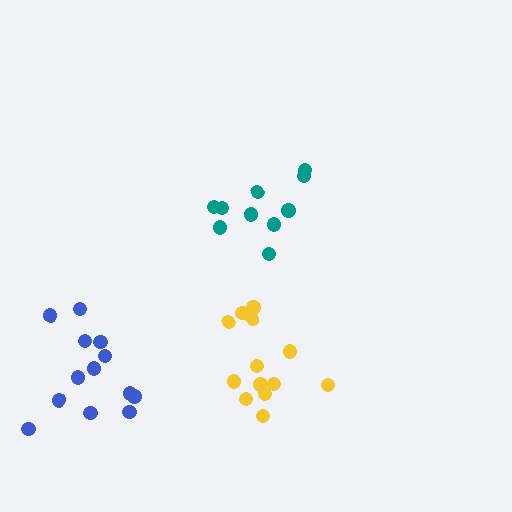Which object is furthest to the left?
The blue cluster is leftmost.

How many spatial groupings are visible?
There are 3 spatial groupings.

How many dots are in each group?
Group 1: 13 dots, Group 2: 10 dots, Group 3: 13 dots (36 total).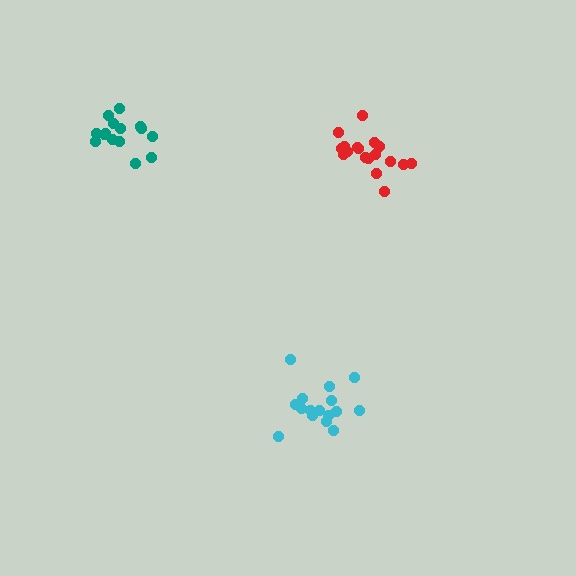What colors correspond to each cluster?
The clusters are colored: cyan, red, teal.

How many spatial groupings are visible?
There are 3 spatial groupings.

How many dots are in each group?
Group 1: 16 dots, Group 2: 18 dots, Group 3: 15 dots (49 total).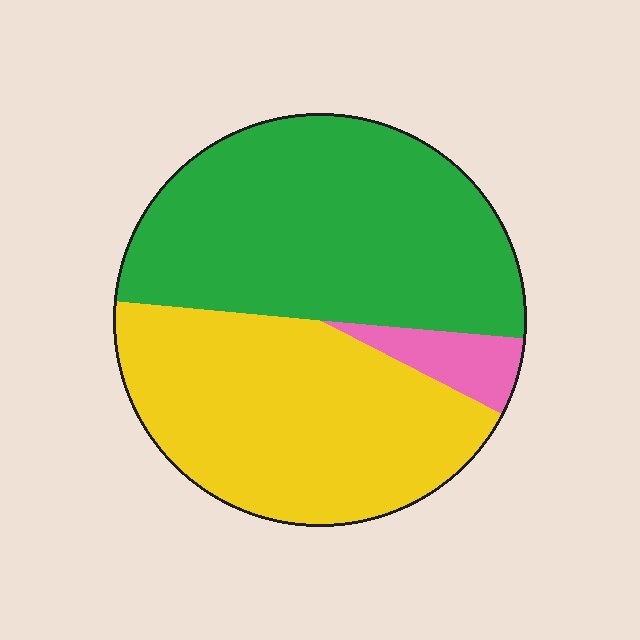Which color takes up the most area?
Green, at roughly 50%.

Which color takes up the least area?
Pink, at roughly 5%.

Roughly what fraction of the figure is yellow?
Yellow covers 44% of the figure.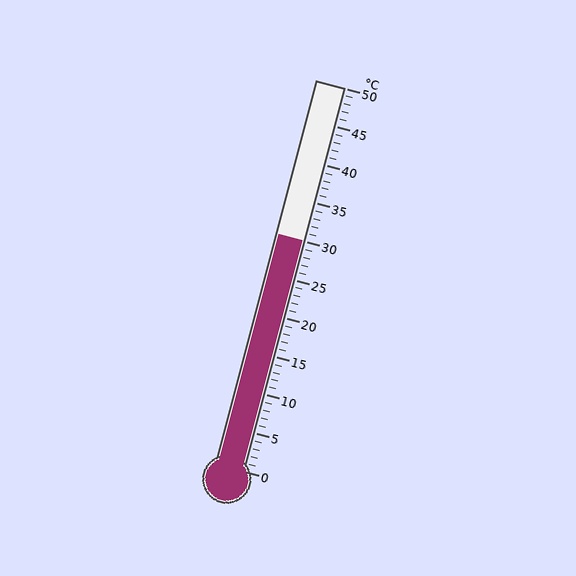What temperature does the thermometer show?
The thermometer shows approximately 30°C.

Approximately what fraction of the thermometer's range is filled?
The thermometer is filled to approximately 60% of its range.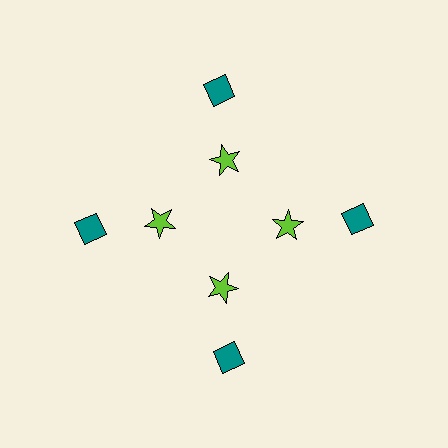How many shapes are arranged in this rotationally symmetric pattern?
There are 8 shapes, arranged in 4 groups of 2.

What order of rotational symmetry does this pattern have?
This pattern has 4-fold rotational symmetry.